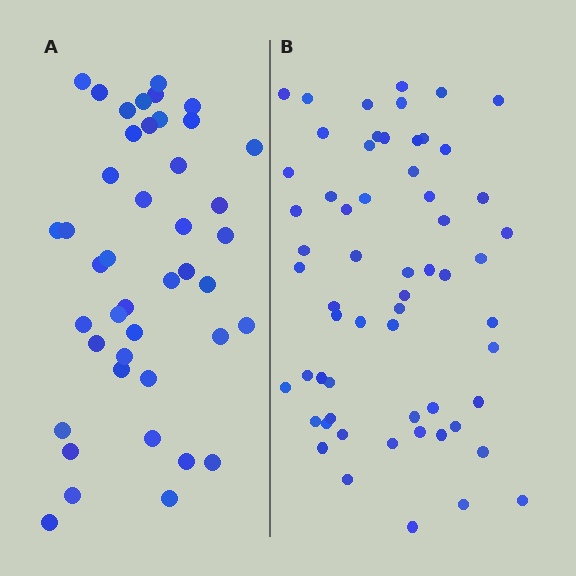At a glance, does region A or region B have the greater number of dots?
Region B (the right region) has more dots.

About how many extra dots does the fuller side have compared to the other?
Region B has approximately 15 more dots than region A.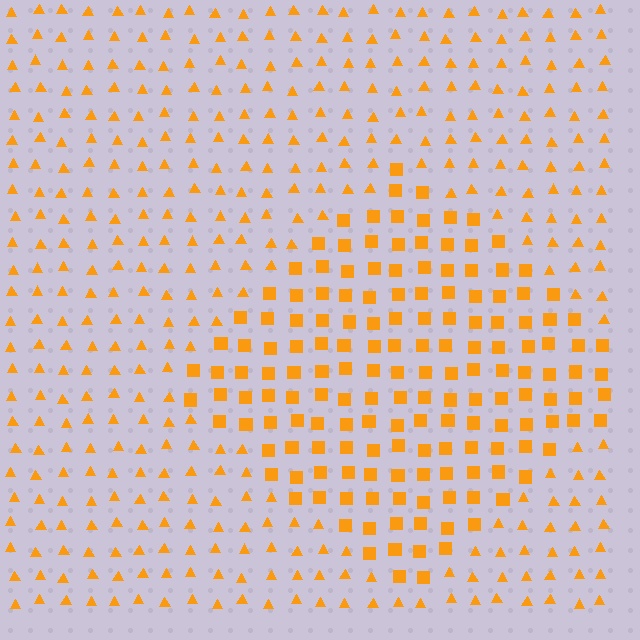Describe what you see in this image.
The image is filled with small orange elements arranged in a uniform grid. A diamond-shaped region contains squares, while the surrounding area contains triangles. The boundary is defined purely by the change in element shape.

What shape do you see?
I see a diamond.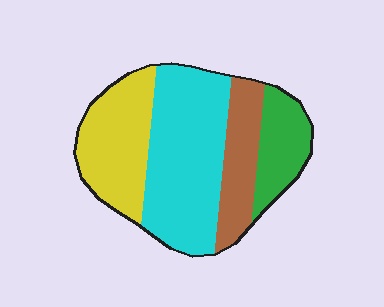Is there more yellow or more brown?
Yellow.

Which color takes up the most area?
Cyan, at roughly 40%.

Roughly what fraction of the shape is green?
Green takes up about one sixth (1/6) of the shape.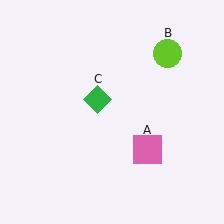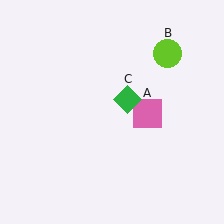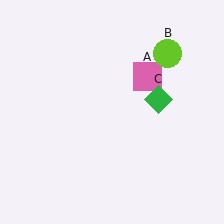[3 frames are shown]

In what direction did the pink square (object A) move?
The pink square (object A) moved up.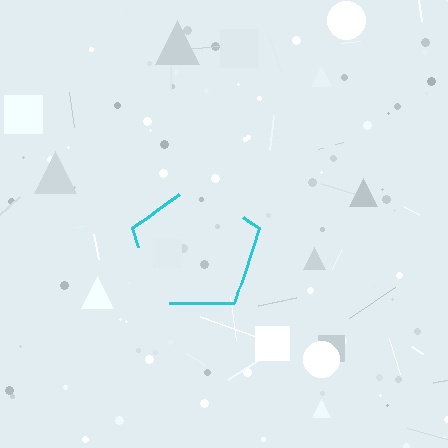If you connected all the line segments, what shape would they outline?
They would outline a pentagon.